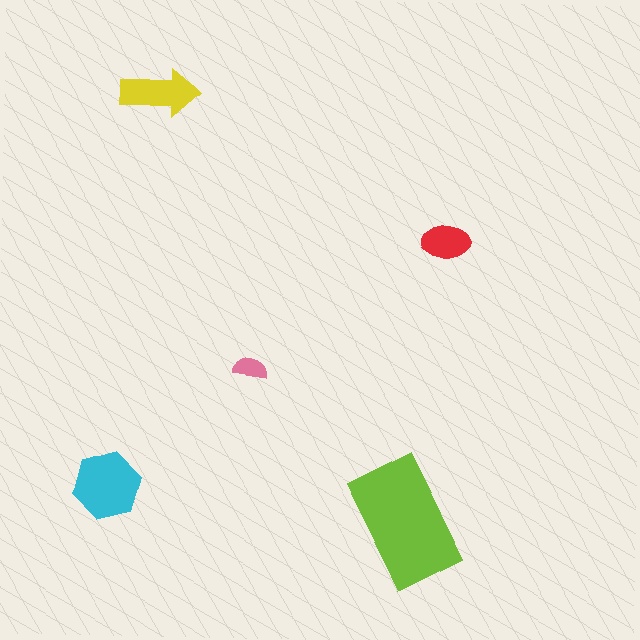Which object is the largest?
The lime rectangle.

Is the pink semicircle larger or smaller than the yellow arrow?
Smaller.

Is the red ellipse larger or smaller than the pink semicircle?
Larger.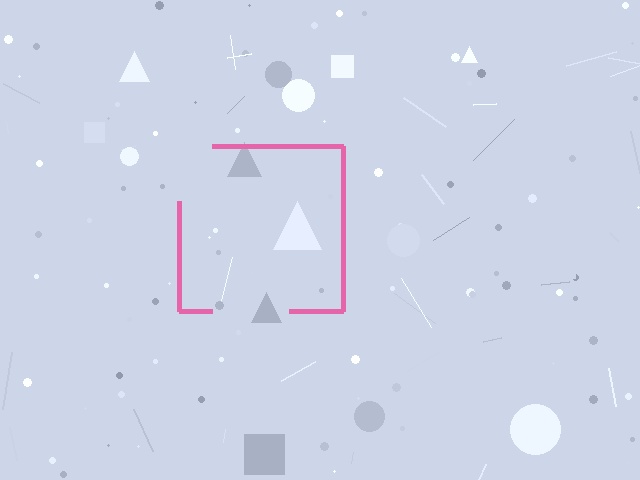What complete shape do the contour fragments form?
The contour fragments form a square.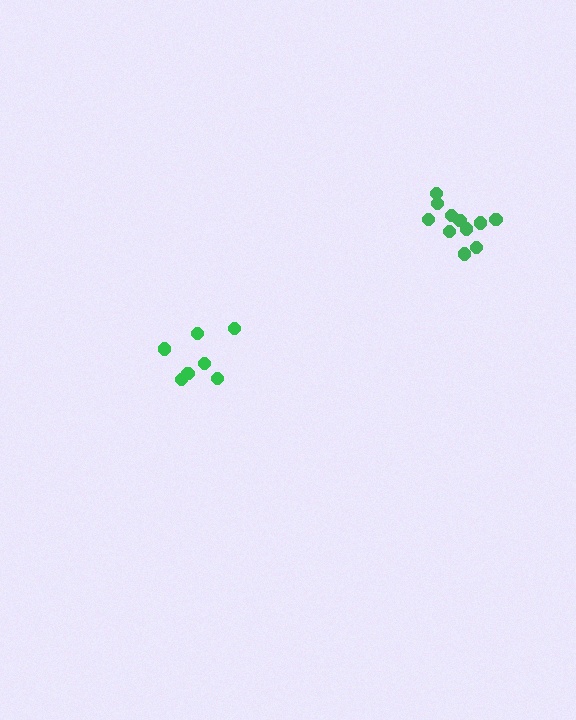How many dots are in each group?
Group 1: 7 dots, Group 2: 11 dots (18 total).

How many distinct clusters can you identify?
There are 2 distinct clusters.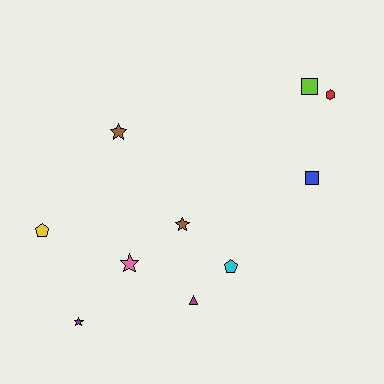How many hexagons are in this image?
There is 1 hexagon.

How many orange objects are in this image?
There are no orange objects.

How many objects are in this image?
There are 10 objects.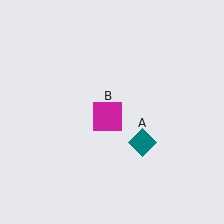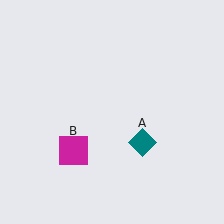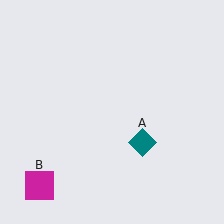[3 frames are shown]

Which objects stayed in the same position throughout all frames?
Teal diamond (object A) remained stationary.